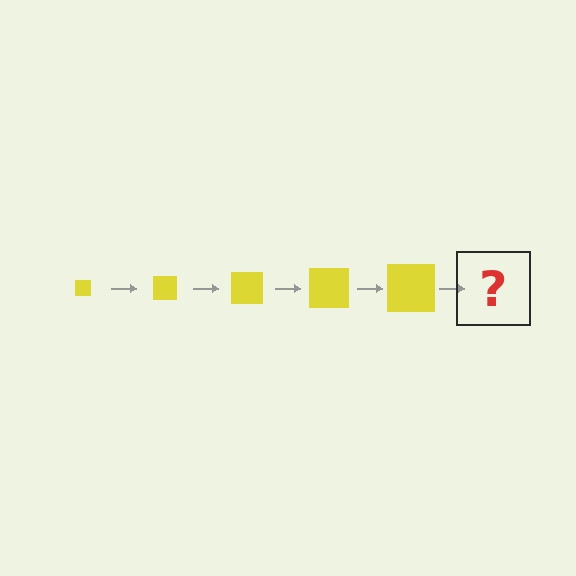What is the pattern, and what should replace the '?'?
The pattern is that the square gets progressively larger each step. The '?' should be a yellow square, larger than the previous one.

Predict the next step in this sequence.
The next step is a yellow square, larger than the previous one.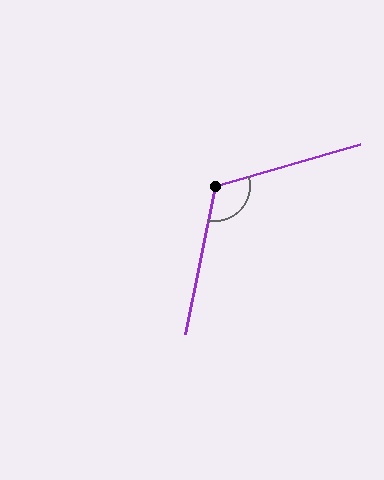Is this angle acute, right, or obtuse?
It is obtuse.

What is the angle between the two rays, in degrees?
Approximately 117 degrees.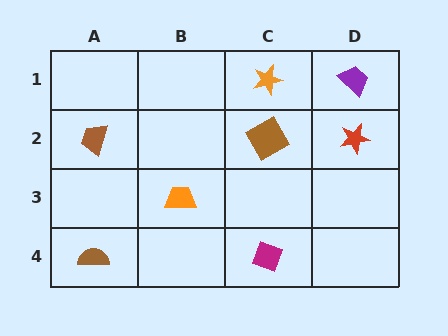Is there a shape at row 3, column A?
No, that cell is empty.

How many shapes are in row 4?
2 shapes.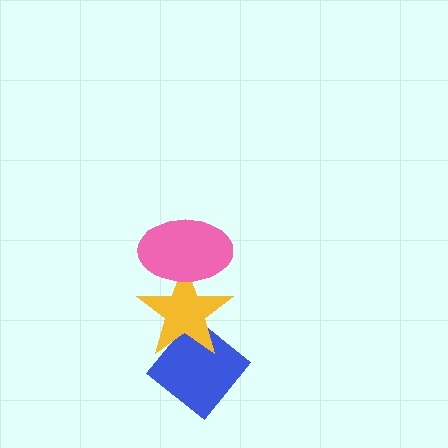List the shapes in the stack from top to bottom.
From top to bottom: the pink ellipse, the yellow star, the blue diamond.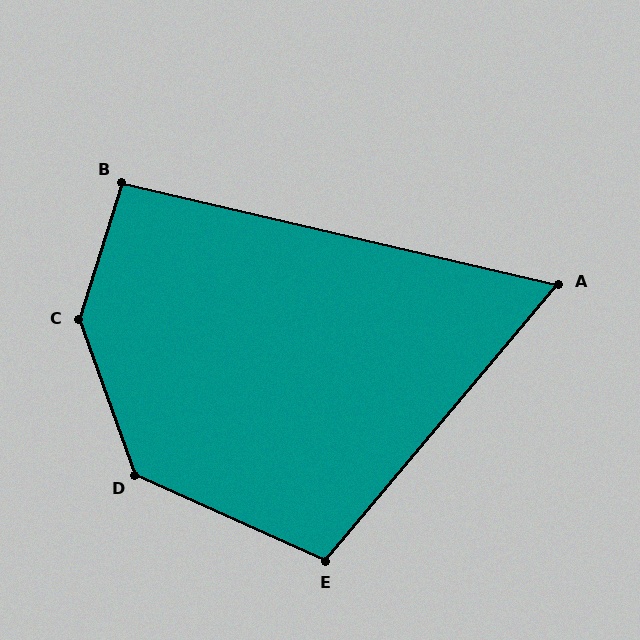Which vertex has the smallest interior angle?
A, at approximately 63 degrees.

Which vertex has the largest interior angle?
C, at approximately 143 degrees.